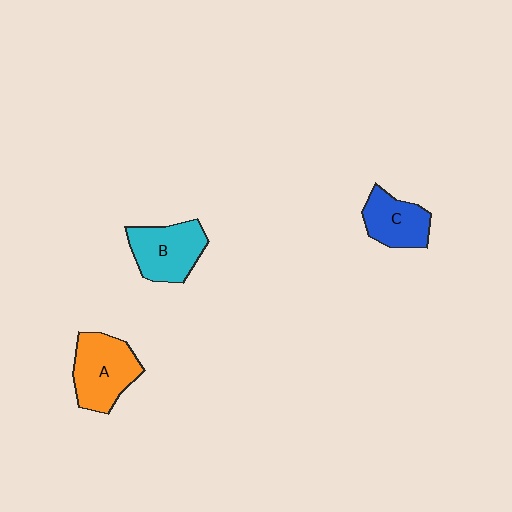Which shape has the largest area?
Shape A (orange).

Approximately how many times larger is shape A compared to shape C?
Approximately 1.4 times.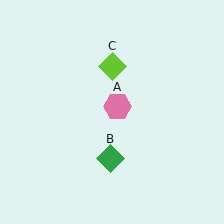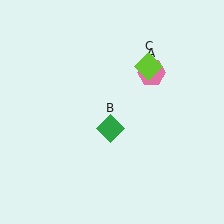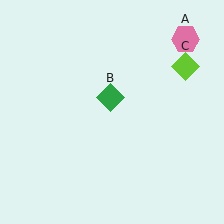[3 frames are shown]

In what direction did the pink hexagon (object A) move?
The pink hexagon (object A) moved up and to the right.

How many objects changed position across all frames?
3 objects changed position: pink hexagon (object A), green diamond (object B), lime diamond (object C).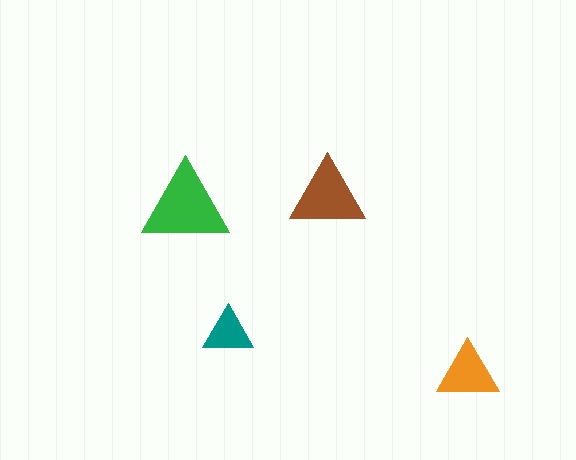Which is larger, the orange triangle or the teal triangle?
The orange one.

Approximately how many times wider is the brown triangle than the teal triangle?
About 1.5 times wider.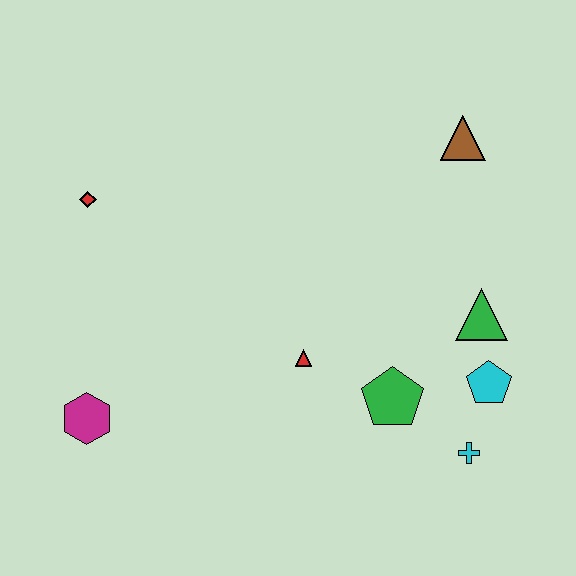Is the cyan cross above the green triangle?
No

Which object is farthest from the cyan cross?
The red diamond is farthest from the cyan cross.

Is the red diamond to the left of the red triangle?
Yes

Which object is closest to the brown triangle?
The green triangle is closest to the brown triangle.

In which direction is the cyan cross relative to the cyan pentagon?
The cyan cross is below the cyan pentagon.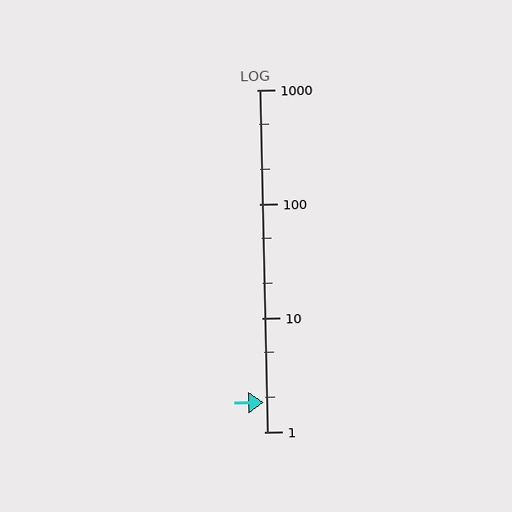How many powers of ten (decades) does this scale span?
The scale spans 3 decades, from 1 to 1000.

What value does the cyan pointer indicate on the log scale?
The pointer indicates approximately 1.8.